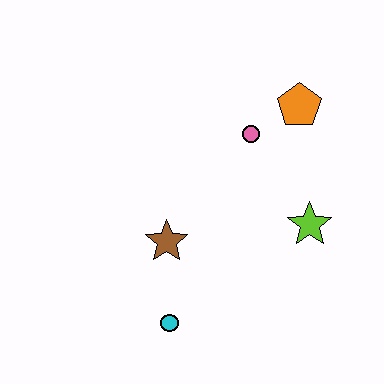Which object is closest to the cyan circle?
The brown star is closest to the cyan circle.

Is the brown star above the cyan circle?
Yes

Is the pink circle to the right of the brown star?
Yes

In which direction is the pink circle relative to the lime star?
The pink circle is above the lime star.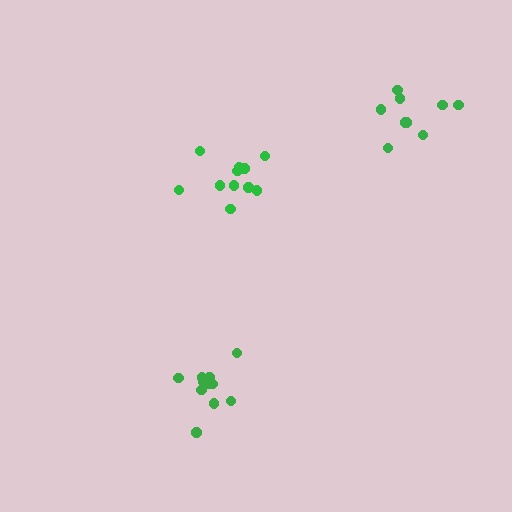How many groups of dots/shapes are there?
There are 3 groups.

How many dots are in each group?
Group 1: 11 dots, Group 2: 11 dots, Group 3: 9 dots (31 total).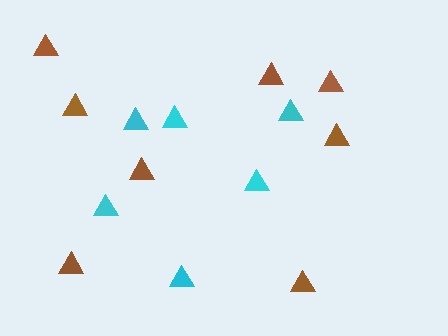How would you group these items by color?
There are 2 groups: one group of brown triangles (8) and one group of cyan triangles (6).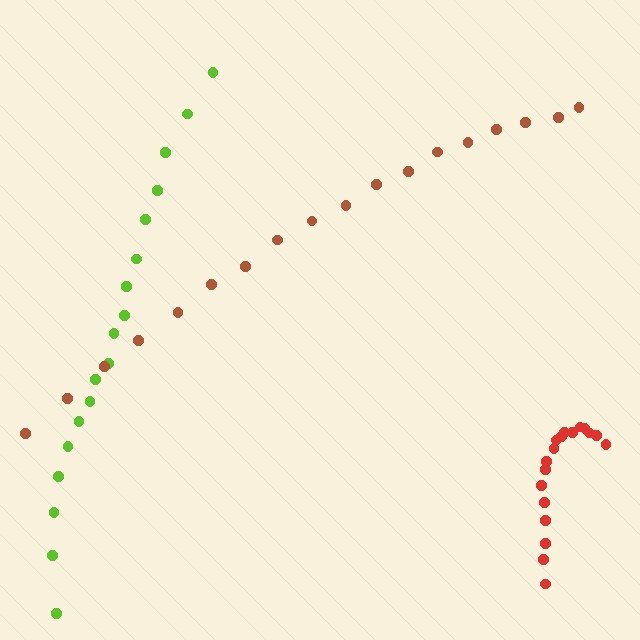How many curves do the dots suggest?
There are 3 distinct paths.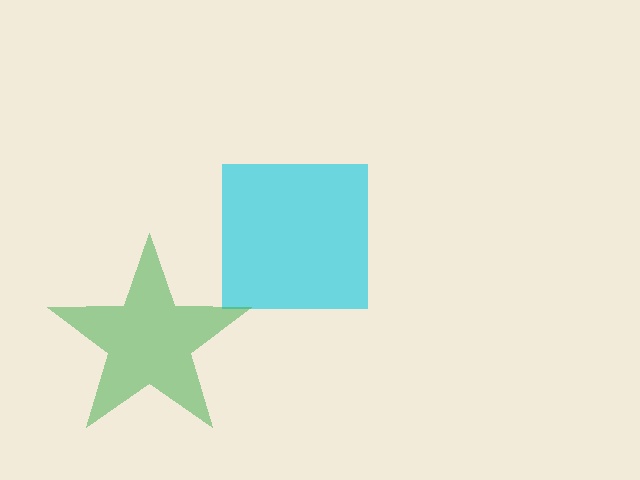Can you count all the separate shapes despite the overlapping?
Yes, there are 2 separate shapes.